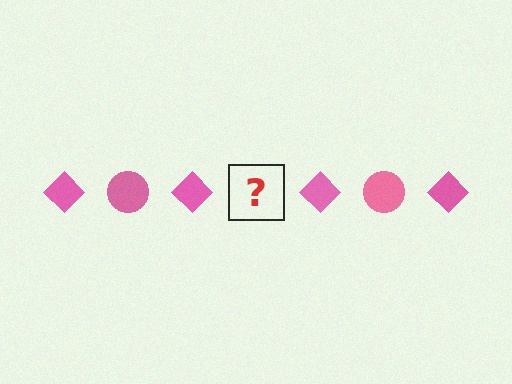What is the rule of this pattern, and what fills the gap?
The rule is that the pattern cycles through diamond, circle shapes in pink. The gap should be filled with a pink circle.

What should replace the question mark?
The question mark should be replaced with a pink circle.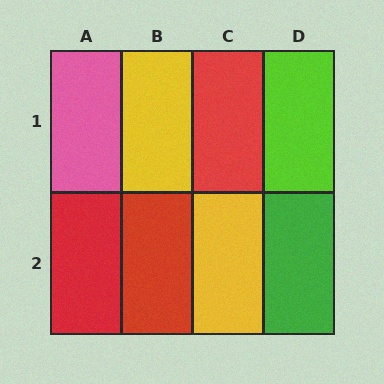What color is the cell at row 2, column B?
Red.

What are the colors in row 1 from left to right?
Pink, yellow, red, lime.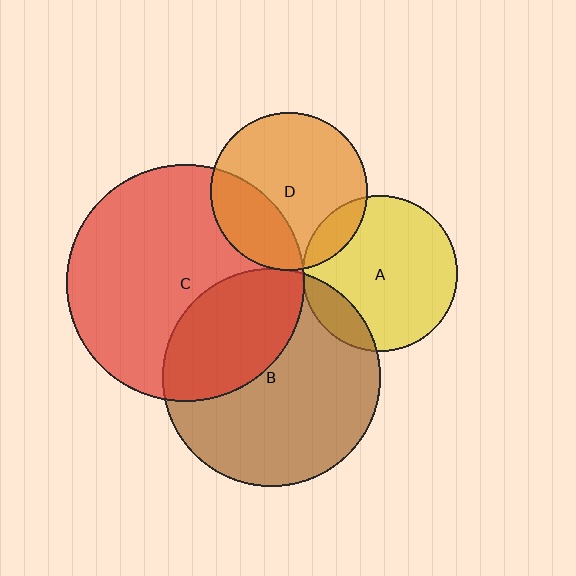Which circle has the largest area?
Circle C (red).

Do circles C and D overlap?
Yes.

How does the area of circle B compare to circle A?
Approximately 2.0 times.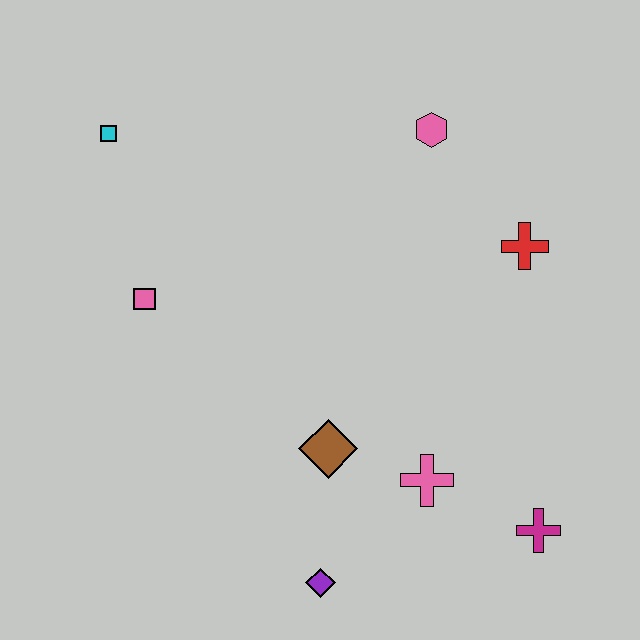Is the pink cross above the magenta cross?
Yes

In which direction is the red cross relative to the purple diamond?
The red cross is above the purple diamond.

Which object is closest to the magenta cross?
The pink cross is closest to the magenta cross.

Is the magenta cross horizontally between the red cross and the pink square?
No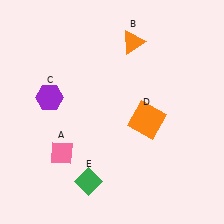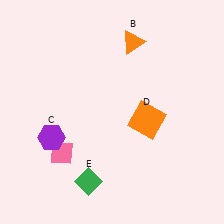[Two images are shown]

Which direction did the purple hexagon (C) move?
The purple hexagon (C) moved down.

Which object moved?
The purple hexagon (C) moved down.